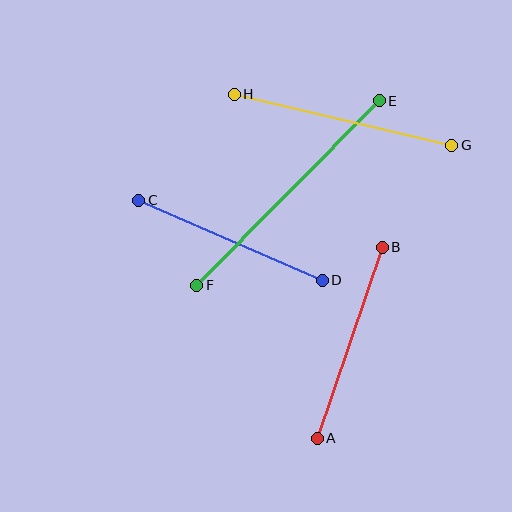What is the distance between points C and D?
The distance is approximately 200 pixels.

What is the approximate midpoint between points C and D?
The midpoint is at approximately (231, 240) pixels.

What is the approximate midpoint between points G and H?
The midpoint is at approximately (343, 120) pixels.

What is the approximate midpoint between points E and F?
The midpoint is at approximately (288, 193) pixels.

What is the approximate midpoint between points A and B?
The midpoint is at approximately (350, 343) pixels.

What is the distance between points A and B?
The distance is approximately 202 pixels.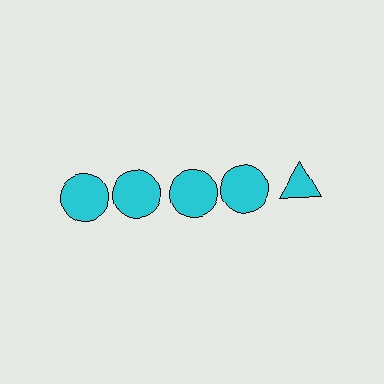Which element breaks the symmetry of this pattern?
The cyan triangle in the top row, rightmost column breaks the symmetry. All other shapes are cyan circles.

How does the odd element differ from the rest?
It has a different shape: triangle instead of circle.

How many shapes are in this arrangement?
There are 5 shapes arranged in a grid pattern.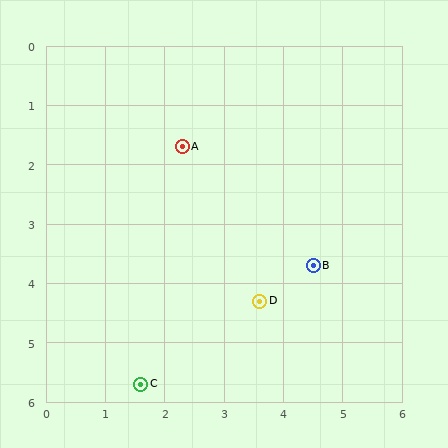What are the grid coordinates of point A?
Point A is at approximately (2.3, 1.7).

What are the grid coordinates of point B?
Point B is at approximately (4.5, 3.7).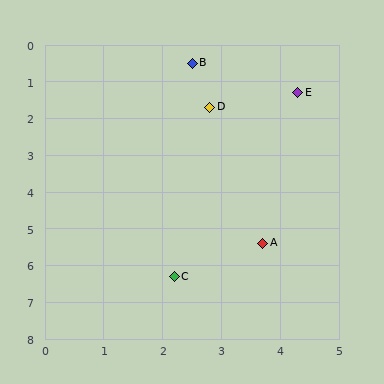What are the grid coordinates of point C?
Point C is at approximately (2.2, 6.3).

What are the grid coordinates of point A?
Point A is at approximately (3.7, 5.4).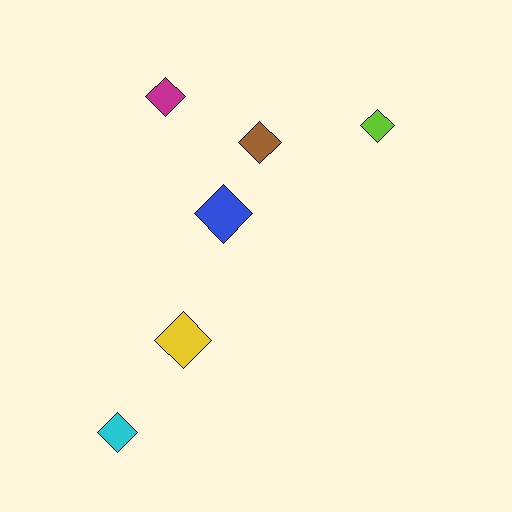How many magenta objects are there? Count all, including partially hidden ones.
There is 1 magenta object.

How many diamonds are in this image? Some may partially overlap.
There are 6 diamonds.